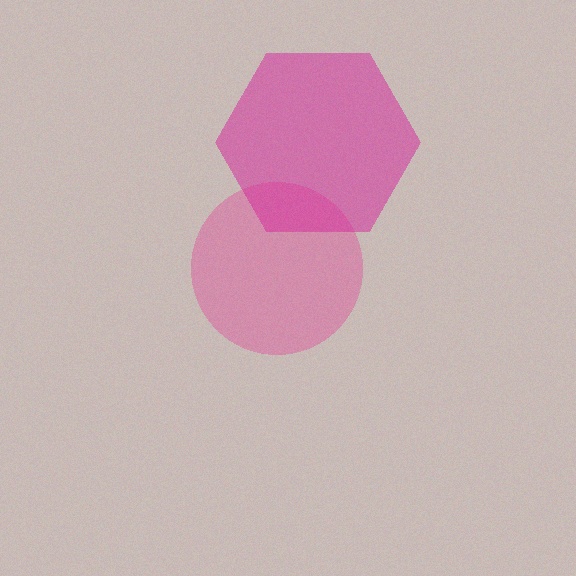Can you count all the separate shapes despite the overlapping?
Yes, there are 2 separate shapes.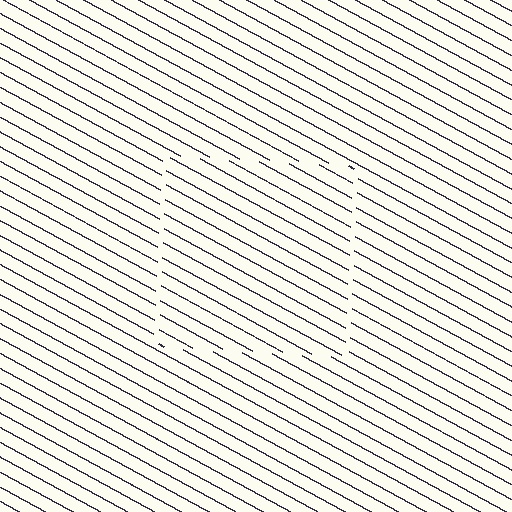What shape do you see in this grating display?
An illusory square. The interior of the shape contains the same grating, shifted by half a period — the contour is defined by the phase discontinuity where line-ends from the inner and outer gratings abut.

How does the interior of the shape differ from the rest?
The interior of the shape contains the same grating, shifted by half a period — the contour is defined by the phase discontinuity where line-ends from the inner and outer gratings abut.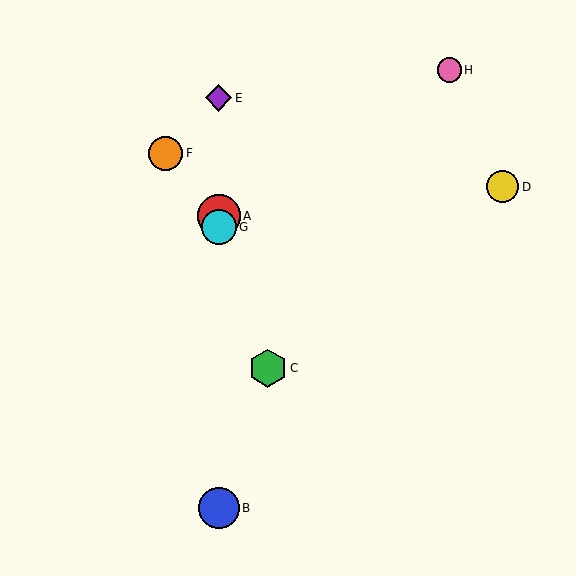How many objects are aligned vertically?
4 objects (A, B, E, G) are aligned vertically.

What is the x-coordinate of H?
Object H is at x≈449.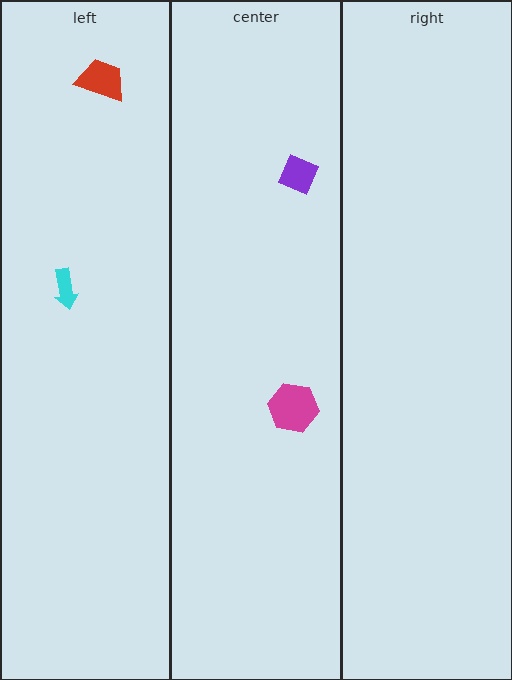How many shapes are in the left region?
2.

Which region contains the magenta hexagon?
The center region.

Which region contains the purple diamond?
The center region.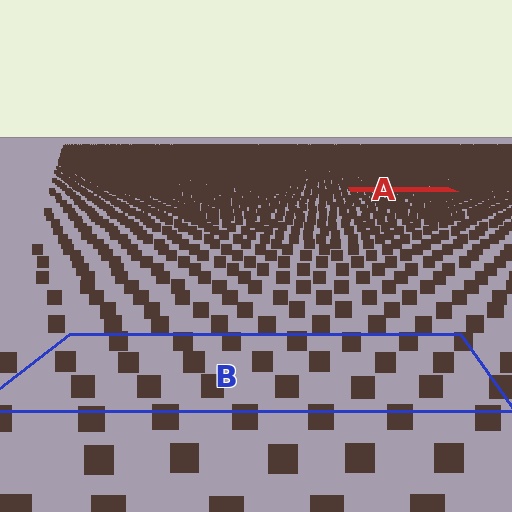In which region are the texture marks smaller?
The texture marks are smaller in region A, because it is farther away.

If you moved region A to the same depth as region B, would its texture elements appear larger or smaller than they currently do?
They would appear larger. At a closer depth, the same texture elements are projected at a bigger on-screen size.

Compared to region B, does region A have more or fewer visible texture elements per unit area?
Region A has more texture elements per unit area — they are packed more densely because it is farther away.